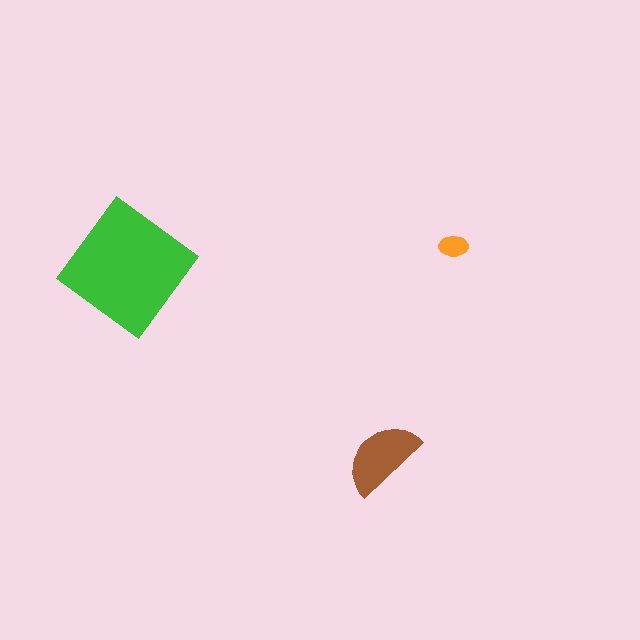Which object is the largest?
The green diamond.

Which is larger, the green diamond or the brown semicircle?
The green diamond.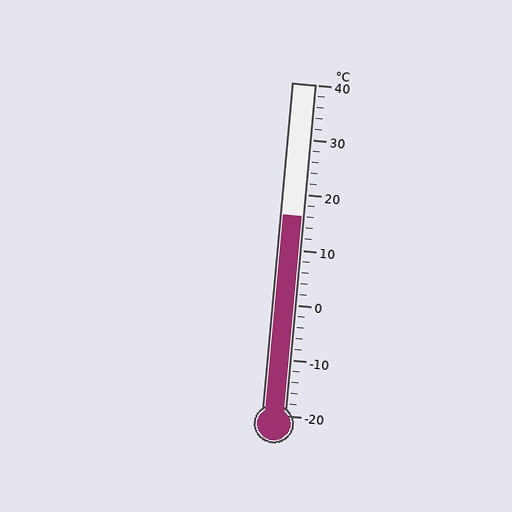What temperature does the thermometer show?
The thermometer shows approximately 16°C.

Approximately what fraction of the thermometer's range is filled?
The thermometer is filled to approximately 60% of its range.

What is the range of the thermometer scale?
The thermometer scale ranges from -20°C to 40°C.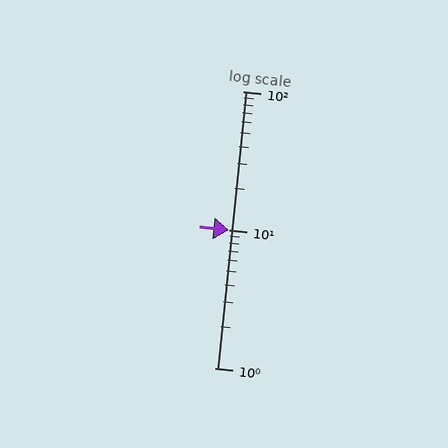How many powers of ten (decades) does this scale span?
The scale spans 2 decades, from 1 to 100.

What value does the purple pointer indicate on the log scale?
The pointer indicates approximately 10.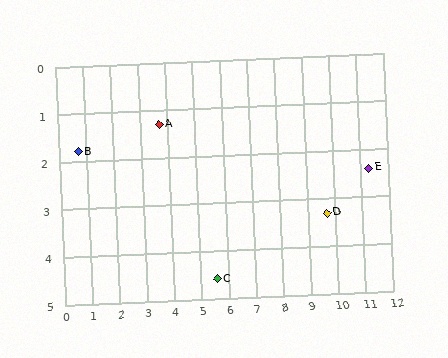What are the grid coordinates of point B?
Point B is at approximately (0.7, 1.8).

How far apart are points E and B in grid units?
Points E and B are about 10.6 grid units apart.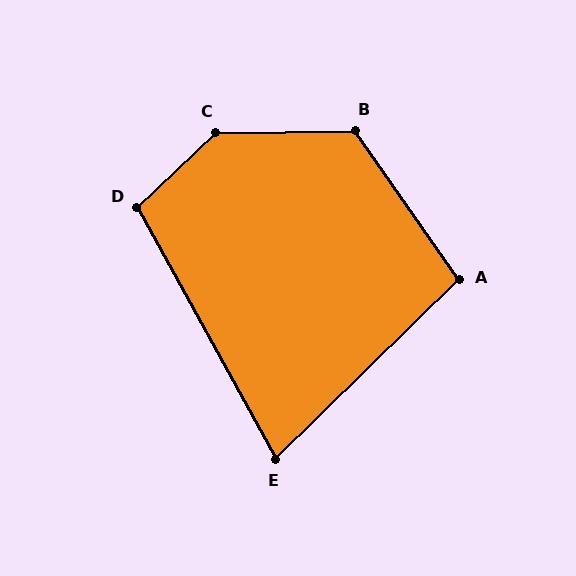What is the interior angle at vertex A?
Approximately 99 degrees (obtuse).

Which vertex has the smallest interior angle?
E, at approximately 75 degrees.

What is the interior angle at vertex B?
Approximately 124 degrees (obtuse).